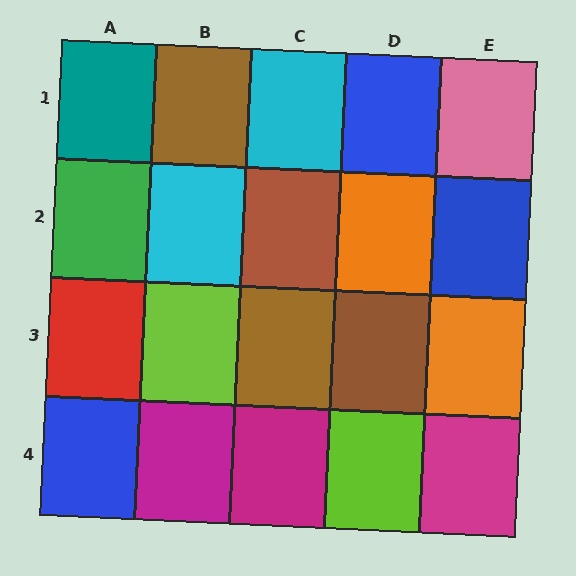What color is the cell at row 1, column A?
Teal.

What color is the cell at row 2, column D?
Orange.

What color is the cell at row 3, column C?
Brown.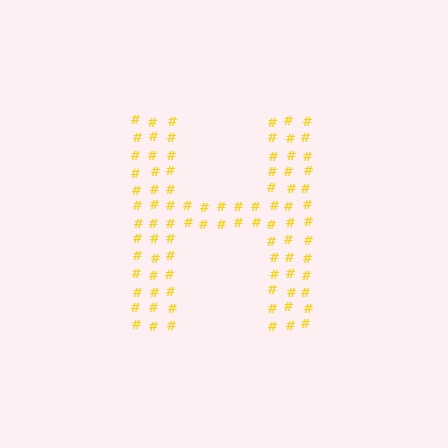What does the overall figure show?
The overall figure shows the letter H.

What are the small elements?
The small elements are hash symbols.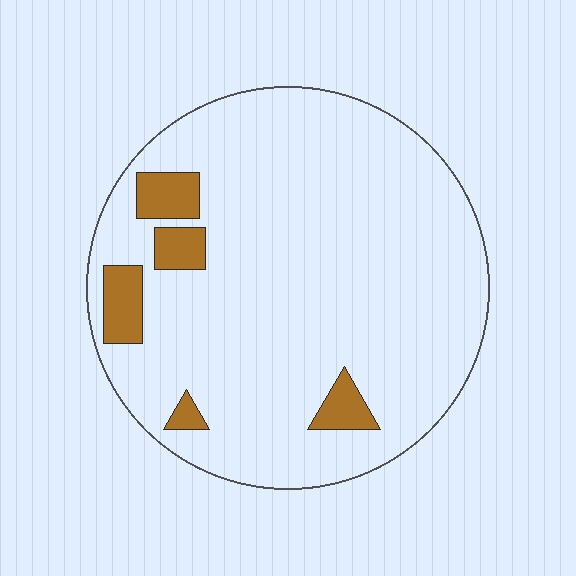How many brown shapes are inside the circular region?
5.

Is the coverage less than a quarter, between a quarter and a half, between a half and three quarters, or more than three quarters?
Less than a quarter.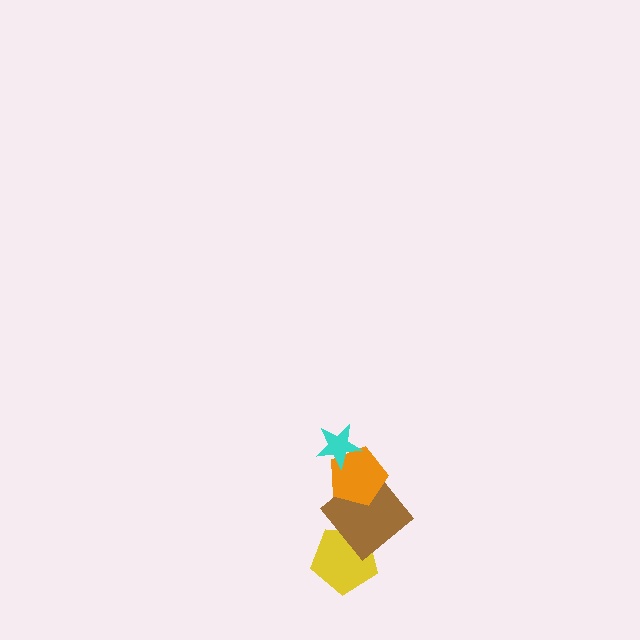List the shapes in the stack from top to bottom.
From top to bottom: the cyan star, the orange pentagon, the brown diamond, the yellow pentagon.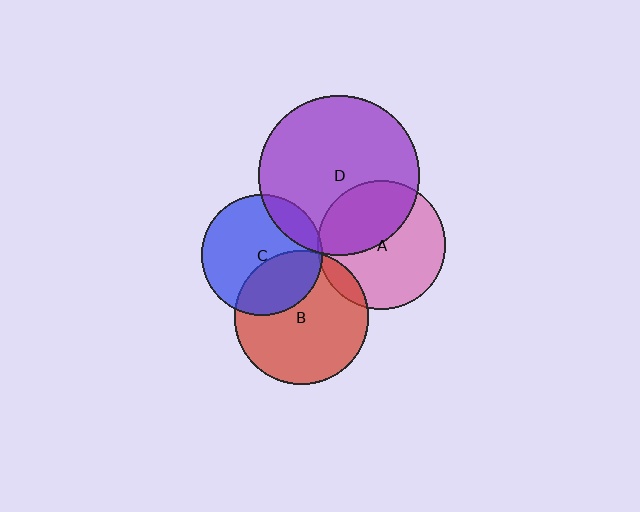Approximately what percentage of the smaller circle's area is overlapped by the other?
Approximately 10%.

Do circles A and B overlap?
Yes.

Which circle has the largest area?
Circle D (purple).